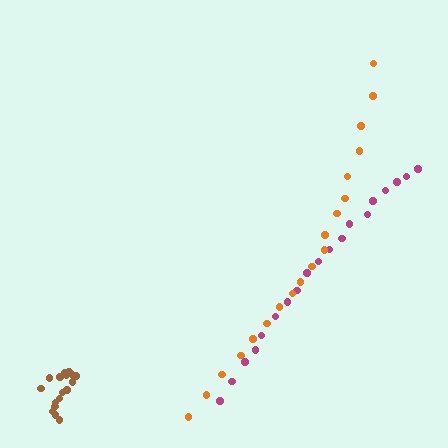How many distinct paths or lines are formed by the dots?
There are 3 distinct paths.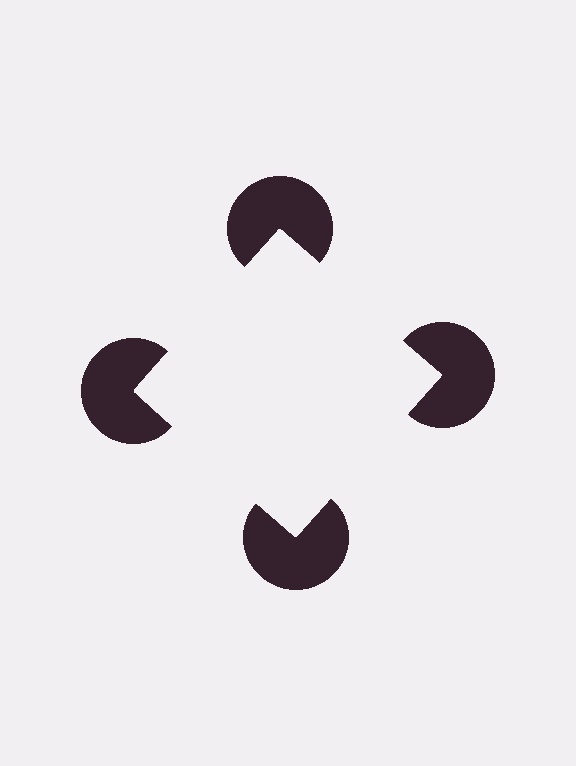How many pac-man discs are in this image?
There are 4 — one at each vertex of the illusory square.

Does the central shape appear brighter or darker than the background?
It typically appears slightly brighter than the background, even though no actual brightness change is drawn.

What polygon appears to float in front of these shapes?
An illusory square — its edges are inferred from the aligned wedge cuts in the pac-man discs, not physically drawn.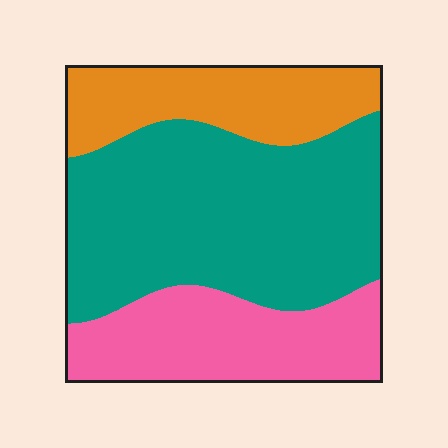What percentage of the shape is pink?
Pink takes up about one quarter (1/4) of the shape.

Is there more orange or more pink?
Pink.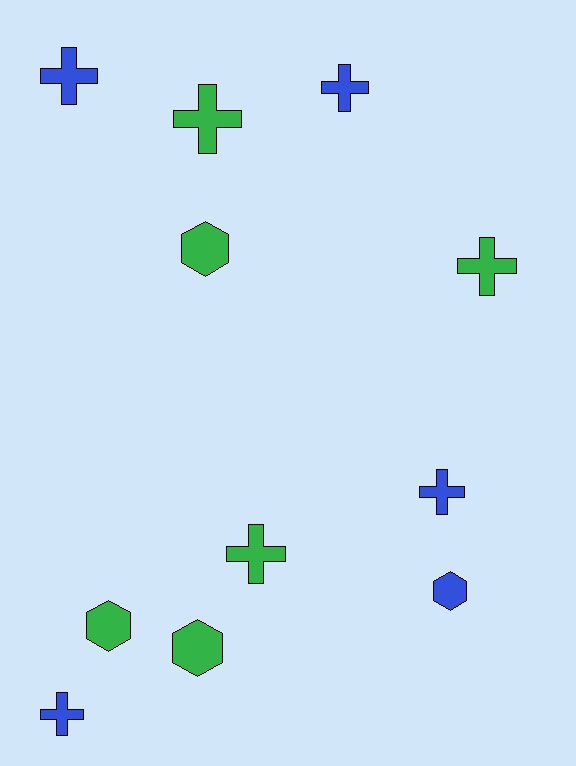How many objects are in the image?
There are 11 objects.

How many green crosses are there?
There are 3 green crosses.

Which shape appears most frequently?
Cross, with 7 objects.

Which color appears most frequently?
Green, with 6 objects.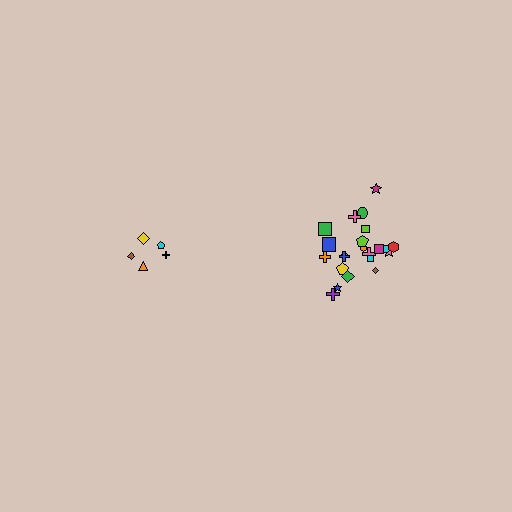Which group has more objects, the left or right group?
The right group.